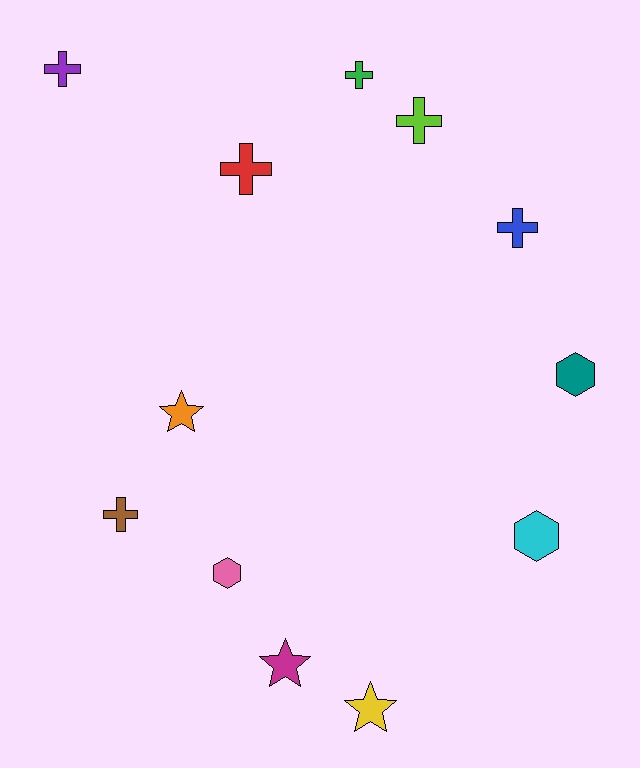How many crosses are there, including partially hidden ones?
There are 6 crosses.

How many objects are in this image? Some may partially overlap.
There are 12 objects.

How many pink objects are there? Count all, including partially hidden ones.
There is 1 pink object.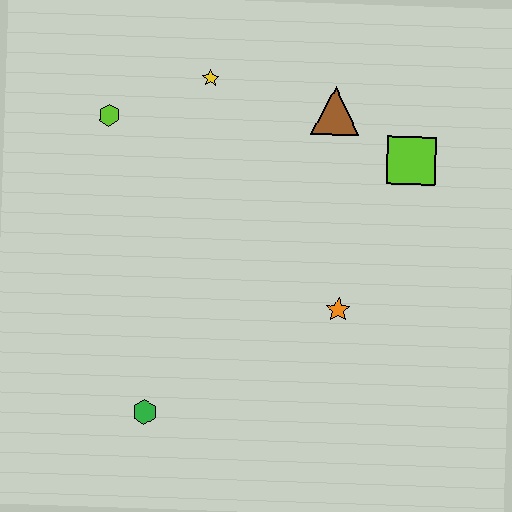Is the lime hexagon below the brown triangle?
Yes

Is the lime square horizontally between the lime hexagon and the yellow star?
No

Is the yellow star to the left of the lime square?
Yes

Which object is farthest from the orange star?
The lime hexagon is farthest from the orange star.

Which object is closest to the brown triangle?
The lime square is closest to the brown triangle.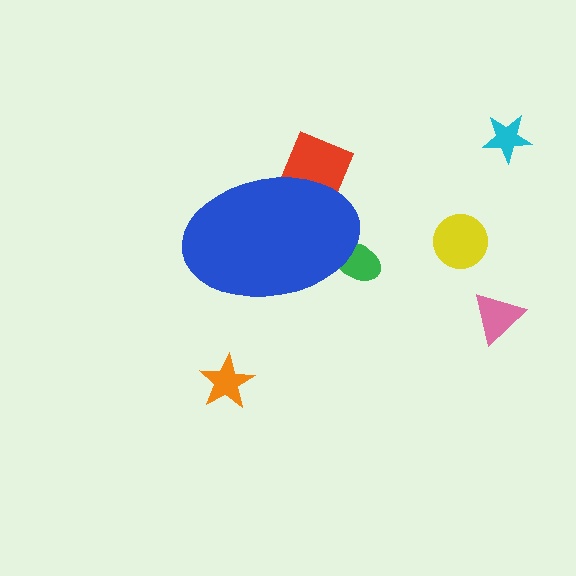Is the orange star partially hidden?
No, the orange star is fully visible.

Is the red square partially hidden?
Yes, the red square is partially hidden behind the blue ellipse.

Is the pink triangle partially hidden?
No, the pink triangle is fully visible.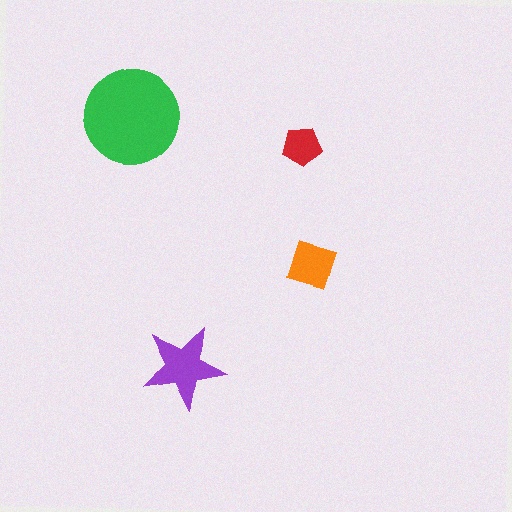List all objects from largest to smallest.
The green circle, the purple star, the orange square, the red pentagon.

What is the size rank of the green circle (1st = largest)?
1st.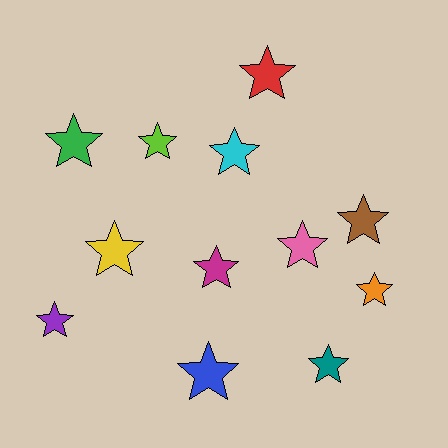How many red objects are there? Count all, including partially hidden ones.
There is 1 red object.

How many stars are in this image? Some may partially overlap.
There are 12 stars.